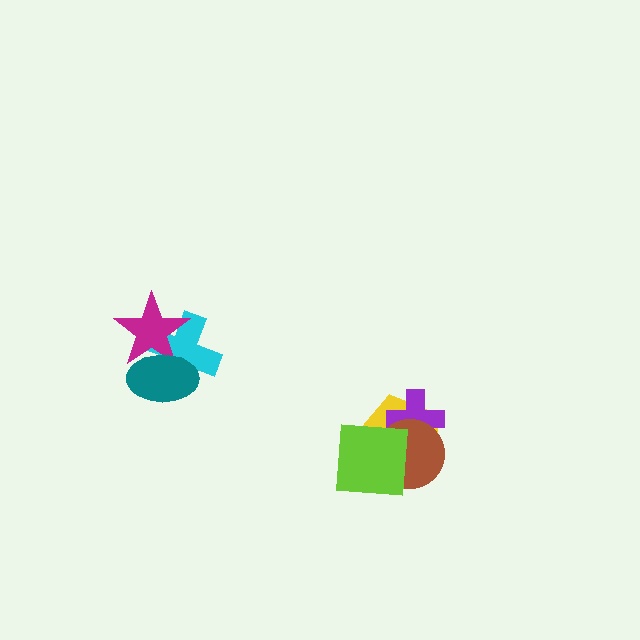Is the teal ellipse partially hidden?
No, no other shape covers it.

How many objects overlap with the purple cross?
2 objects overlap with the purple cross.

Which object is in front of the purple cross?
The brown circle is in front of the purple cross.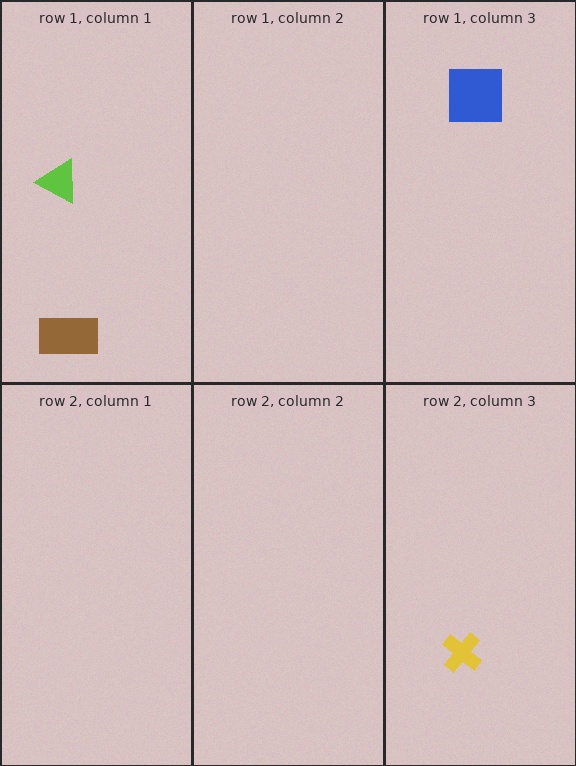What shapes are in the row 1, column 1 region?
The lime triangle, the brown rectangle.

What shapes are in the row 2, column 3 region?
The yellow cross.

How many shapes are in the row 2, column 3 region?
1.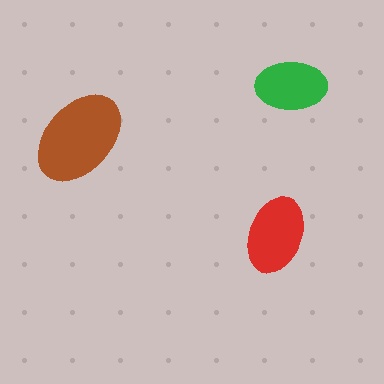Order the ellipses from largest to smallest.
the brown one, the red one, the green one.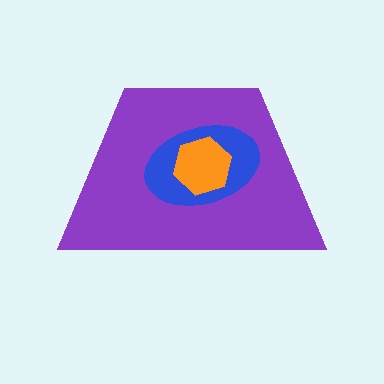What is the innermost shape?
The orange hexagon.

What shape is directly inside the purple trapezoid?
The blue ellipse.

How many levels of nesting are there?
3.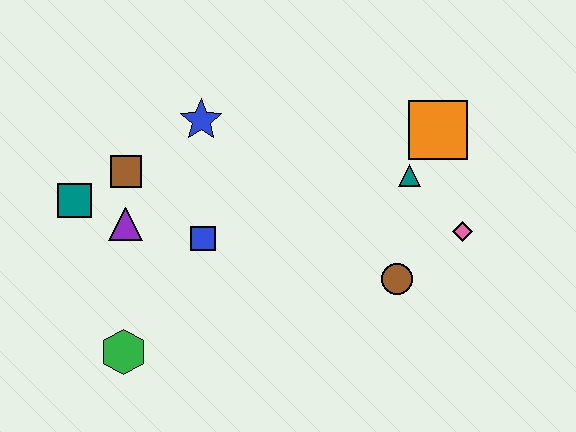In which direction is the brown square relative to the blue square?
The brown square is to the left of the blue square.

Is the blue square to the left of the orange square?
Yes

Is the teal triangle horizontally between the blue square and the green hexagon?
No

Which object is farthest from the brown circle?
The teal square is farthest from the brown circle.